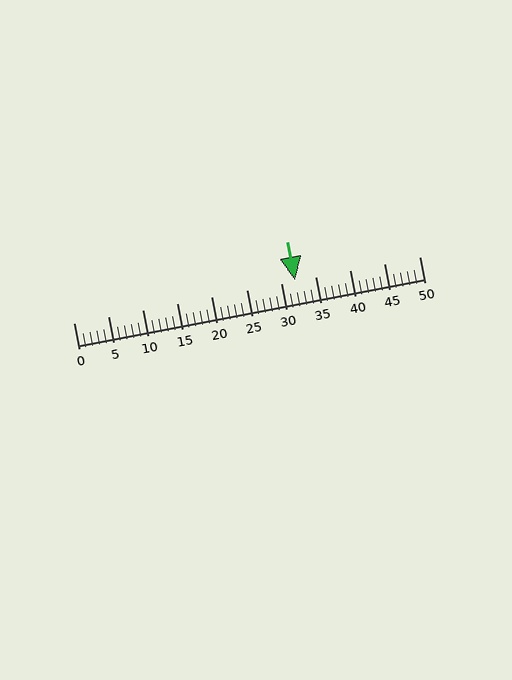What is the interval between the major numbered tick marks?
The major tick marks are spaced 5 units apart.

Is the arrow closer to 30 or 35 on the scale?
The arrow is closer to 30.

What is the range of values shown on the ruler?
The ruler shows values from 0 to 50.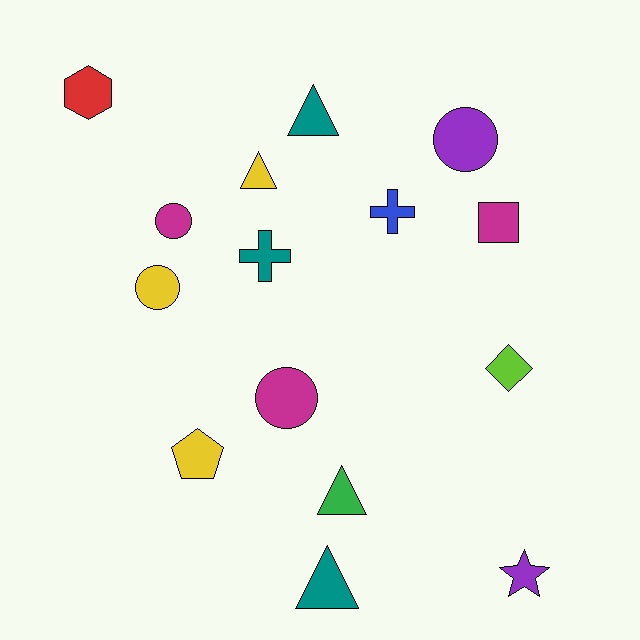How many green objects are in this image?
There is 1 green object.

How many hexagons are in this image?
There is 1 hexagon.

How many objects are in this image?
There are 15 objects.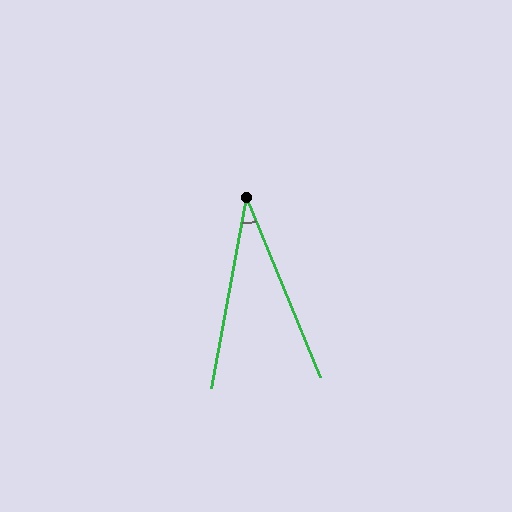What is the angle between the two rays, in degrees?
Approximately 33 degrees.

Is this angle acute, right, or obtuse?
It is acute.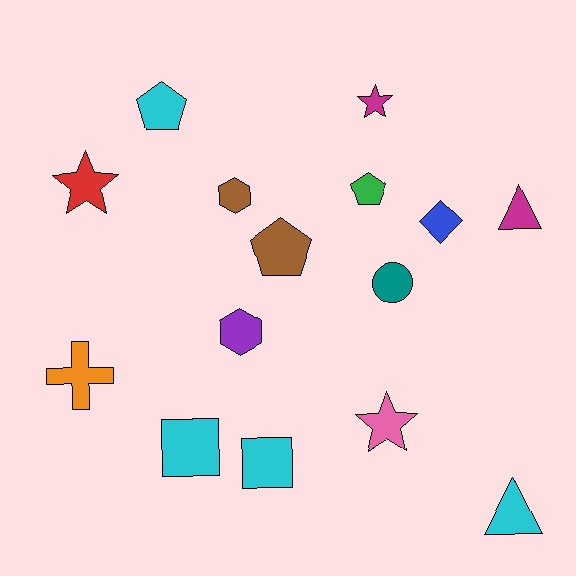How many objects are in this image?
There are 15 objects.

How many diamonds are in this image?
There is 1 diamond.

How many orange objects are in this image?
There is 1 orange object.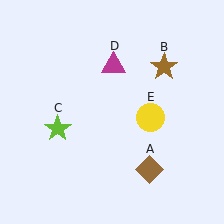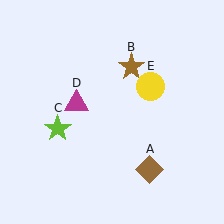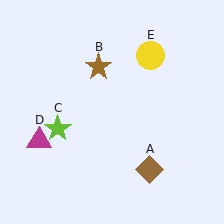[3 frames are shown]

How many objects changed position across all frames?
3 objects changed position: brown star (object B), magenta triangle (object D), yellow circle (object E).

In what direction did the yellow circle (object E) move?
The yellow circle (object E) moved up.